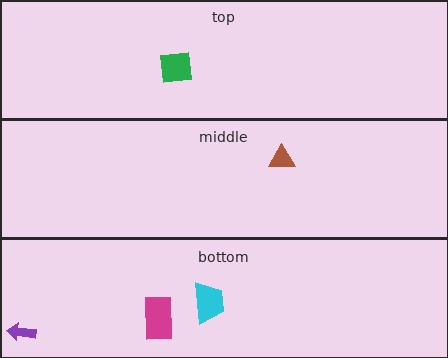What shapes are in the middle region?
The brown triangle.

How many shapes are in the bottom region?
3.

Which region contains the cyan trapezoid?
The bottom region.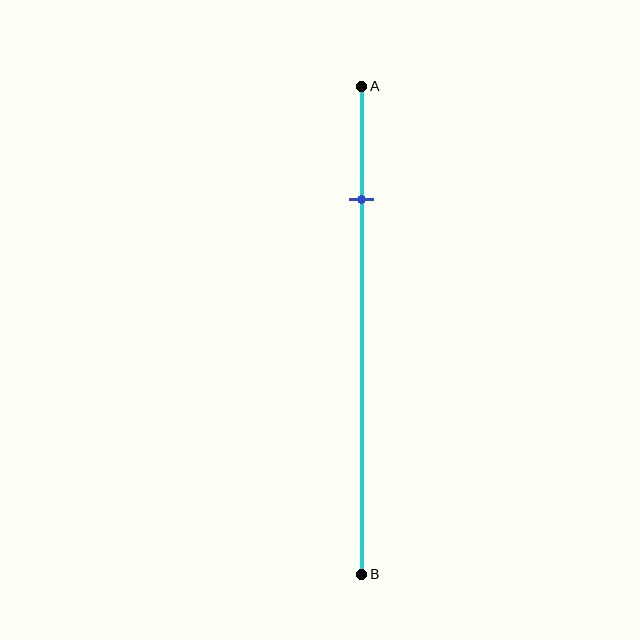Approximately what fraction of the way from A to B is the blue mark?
The blue mark is approximately 25% of the way from A to B.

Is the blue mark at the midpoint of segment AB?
No, the mark is at about 25% from A, not at the 50% midpoint.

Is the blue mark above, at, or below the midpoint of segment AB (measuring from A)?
The blue mark is above the midpoint of segment AB.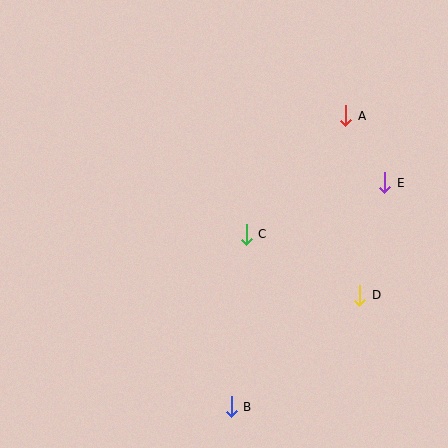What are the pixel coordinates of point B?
Point B is at (231, 407).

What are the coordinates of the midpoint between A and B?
The midpoint between A and B is at (289, 261).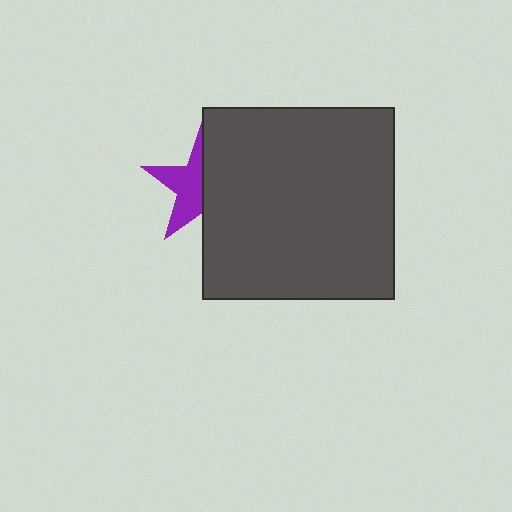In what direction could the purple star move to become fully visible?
The purple star could move left. That would shift it out from behind the dark gray square entirely.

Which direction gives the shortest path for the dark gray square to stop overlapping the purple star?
Moving right gives the shortest separation.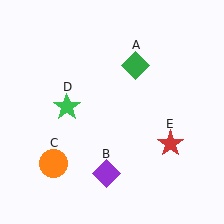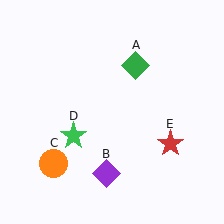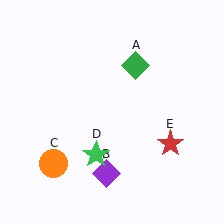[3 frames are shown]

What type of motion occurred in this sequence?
The green star (object D) rotated counterclockwise around the center of the scene.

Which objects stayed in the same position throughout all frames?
Green diamond (object A) and purple diamond (object B) and orange circle (object C) and red star (object E) remained stationary.